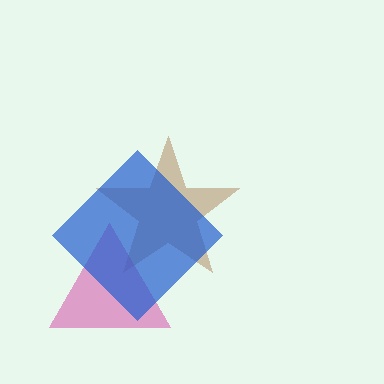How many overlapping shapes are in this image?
There are 3 overlapping shapes in the image.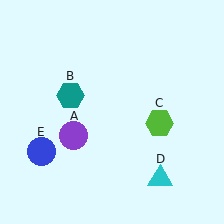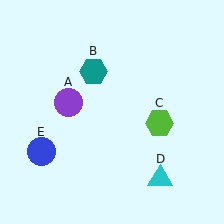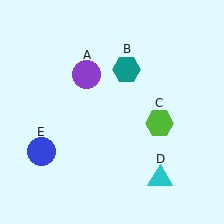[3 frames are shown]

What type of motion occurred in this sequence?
The purple circle (object A), teal hexagon (object B) rotated clockwise around the center of the scene.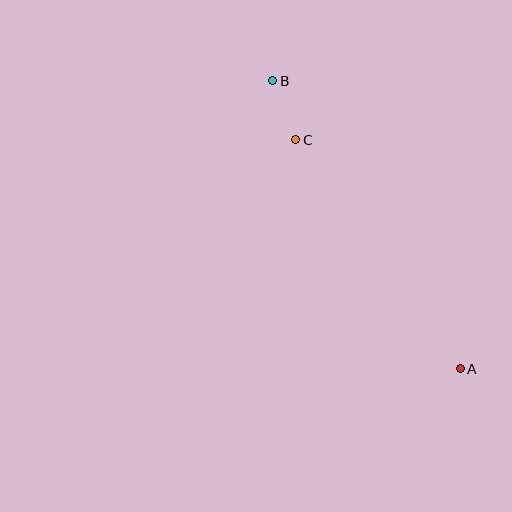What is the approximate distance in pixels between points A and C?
The distance between A and C is approximately 282 pixels.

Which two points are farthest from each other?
Points A and B are farthest from each other.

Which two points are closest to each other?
Points B and C are closest to each other.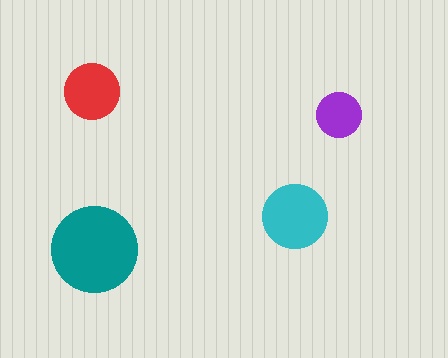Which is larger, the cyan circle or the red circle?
The cyan one.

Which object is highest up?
The red circle is topmost.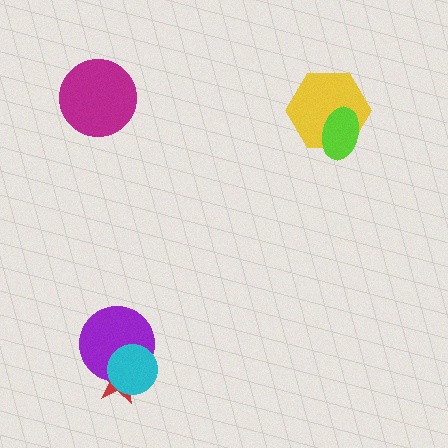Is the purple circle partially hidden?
Yes, it is partially covered by another shape.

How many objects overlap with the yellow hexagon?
1 object overlaps with the yellow hexagon.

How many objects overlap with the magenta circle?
0 objects overlap with the magenta circle.